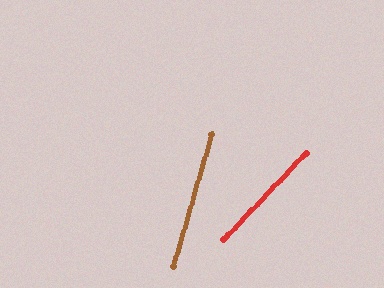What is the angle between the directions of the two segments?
Approximately 27 degrees.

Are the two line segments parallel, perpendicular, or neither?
Neither parallel nor perpendicular — they differ by about 27°.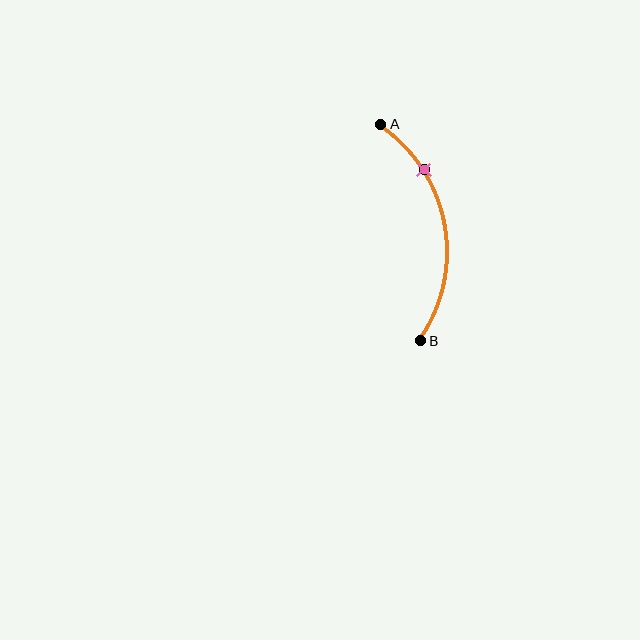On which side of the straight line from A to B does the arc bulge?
The arc bulges to the right of the straight line connecting A and B.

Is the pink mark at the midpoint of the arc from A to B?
No. The pink mark lies on the arc but is closer to endpoint A. The arc midpoint would be at the point on the curve equidistant along the arc from both A and B.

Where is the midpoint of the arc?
The arc midpoint is the point on the curve farthest from the straight line joining A and B. It sits to the right of that line.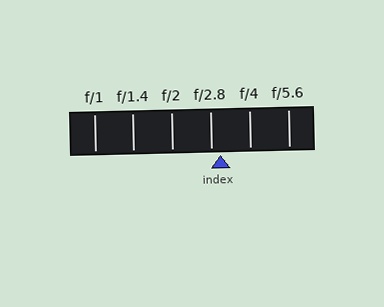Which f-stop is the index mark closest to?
The index mark is closest to f/2.8.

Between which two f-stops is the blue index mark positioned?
The index mark is between f/2.8 and f/4.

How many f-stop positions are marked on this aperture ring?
There are 6 f-stop positions marked.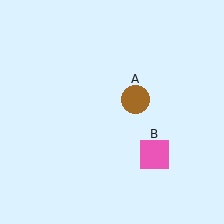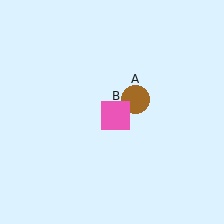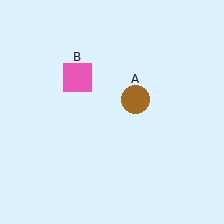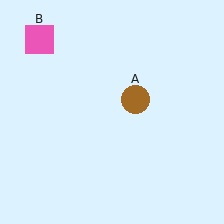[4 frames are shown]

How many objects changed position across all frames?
1 object changed position: pink square (object B).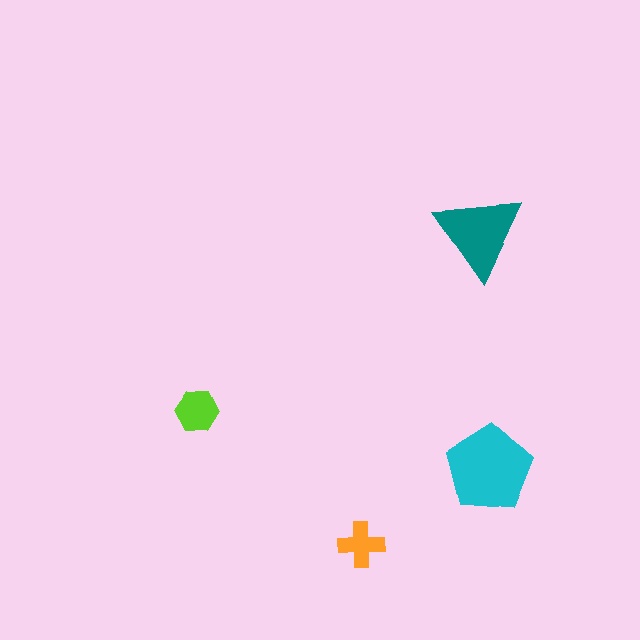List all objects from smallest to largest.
The orange cross, the lime hexagon, the teal triangle, the cyan pentagon.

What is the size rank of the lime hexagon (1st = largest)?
3rd.